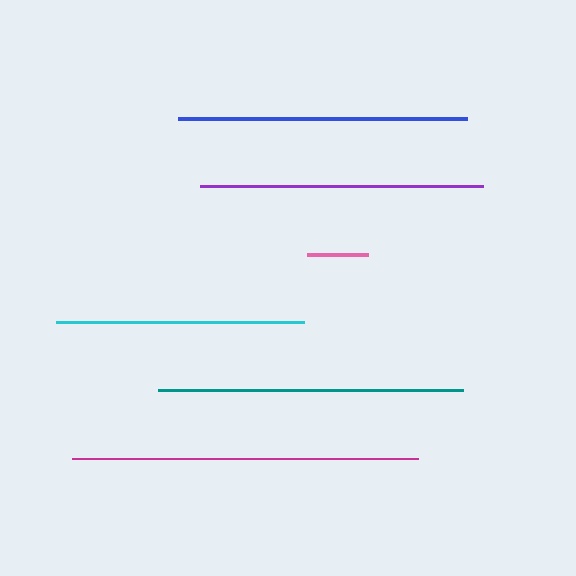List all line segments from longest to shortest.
From longest to shortest: magenta, teal, blue, purple, cyan, pink.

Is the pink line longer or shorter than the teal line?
The teal line is longer than the pink line.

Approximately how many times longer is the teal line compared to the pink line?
The teal line is approximately 5.0 times the length of the pink line.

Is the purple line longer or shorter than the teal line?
The teal line is longer than the purple line.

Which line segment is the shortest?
The pink line is the shortest at approximately 61 pixels.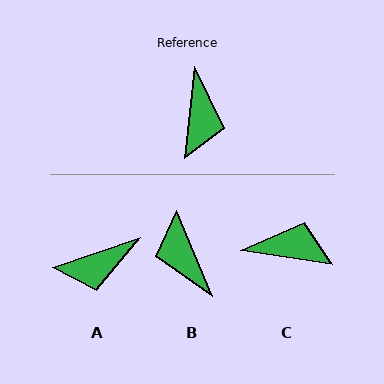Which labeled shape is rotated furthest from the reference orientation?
B, about 151 degrees away.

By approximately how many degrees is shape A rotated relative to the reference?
Approximately 65 degrees clockwise.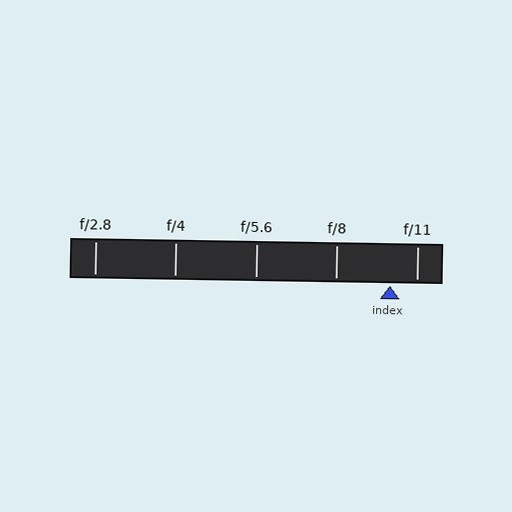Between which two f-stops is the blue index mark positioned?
The index mark is between f/8 and f/11.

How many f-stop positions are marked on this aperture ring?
There are 5 f-stop positions marked.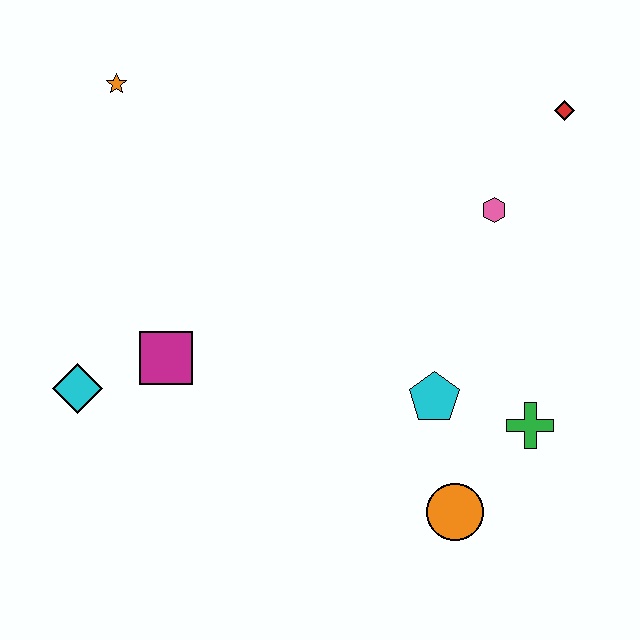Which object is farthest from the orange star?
The orange circle is farthest from the orange star.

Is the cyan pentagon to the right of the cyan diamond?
Yes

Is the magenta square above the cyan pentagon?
Yes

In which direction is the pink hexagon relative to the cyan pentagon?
The pink hexagon is above the cyan pentagon.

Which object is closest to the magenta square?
The cyan diamond is closest to the magenta square.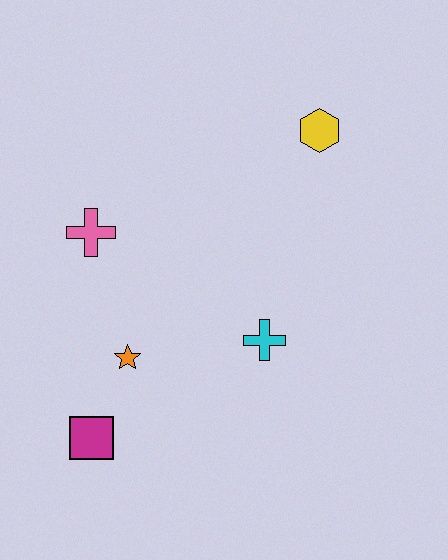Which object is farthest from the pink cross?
The yellow hexagon is farthest from the pink cross.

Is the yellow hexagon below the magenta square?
No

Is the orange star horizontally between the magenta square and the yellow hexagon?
Yes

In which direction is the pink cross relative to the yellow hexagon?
The pink cross is to the left of the yellow hexagon.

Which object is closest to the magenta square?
The orange star is closest to the magenta square.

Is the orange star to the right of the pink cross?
Yes